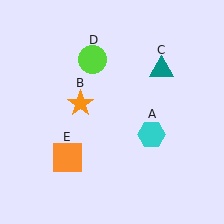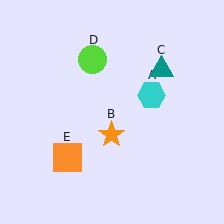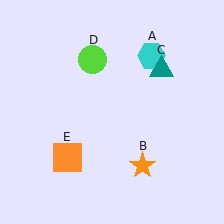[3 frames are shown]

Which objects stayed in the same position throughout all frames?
Teal triangle (object C) and lime circle (object D) and orange square (object E) remained stationary.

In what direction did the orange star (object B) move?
The orange star (object B) moved down and to the right.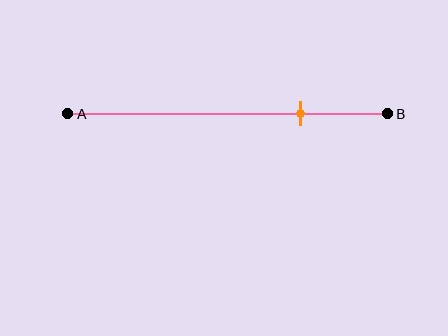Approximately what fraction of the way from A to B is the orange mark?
The orange mark is approximately 75% of the way from A to B.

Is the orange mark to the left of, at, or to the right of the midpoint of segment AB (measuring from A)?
The orange mark is to the right of the midpoint of segment AB.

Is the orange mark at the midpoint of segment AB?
No, the mark is at about 75% from A, not at the 50% midpoint.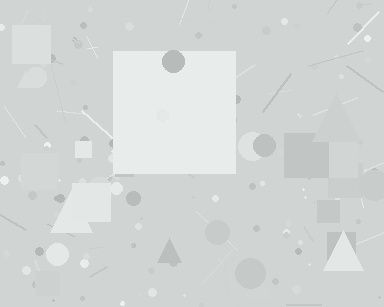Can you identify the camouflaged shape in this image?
The camouflaged shape is a square.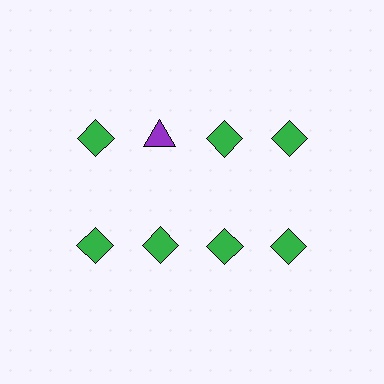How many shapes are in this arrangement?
There are 8 shapes arranged in a grid pattern.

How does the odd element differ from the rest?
It differs in both color (purple instead of green) and shape (triangle instead of diamond).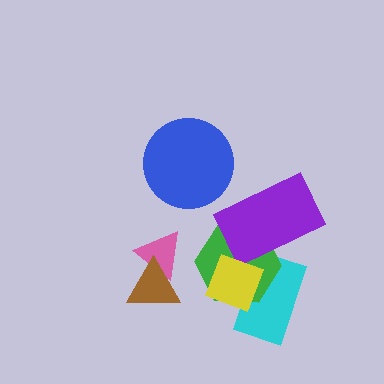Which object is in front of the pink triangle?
The brown triangle is in front of the pink triangle.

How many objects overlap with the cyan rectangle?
3 objects overlap with the cyan rectangle.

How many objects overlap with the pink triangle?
1 object overlaps with the pink triangle.